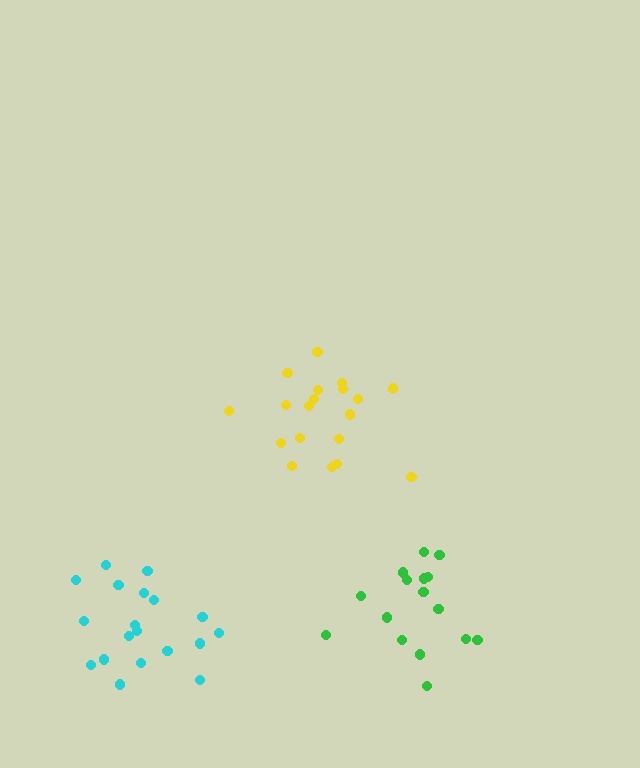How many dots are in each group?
Group 1: 19 dots, Group 2: 19 dots, Group 3: 16 dots (54 total).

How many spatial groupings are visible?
There are 3 spatial groupings.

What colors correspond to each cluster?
The clusters are colored: cyan, yellow, green.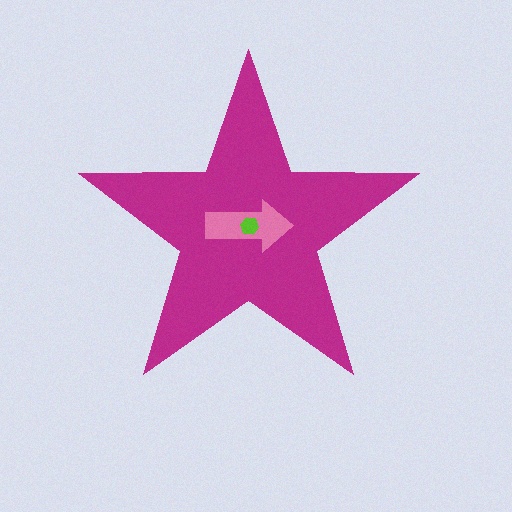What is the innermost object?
The lime hexagon.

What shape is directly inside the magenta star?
The pink arrow.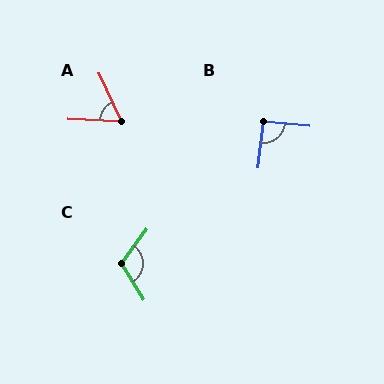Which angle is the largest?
C, at approximately 112 degrees.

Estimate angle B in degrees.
Approximately 92 degrees.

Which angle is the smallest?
A, at approximately 62 degrees.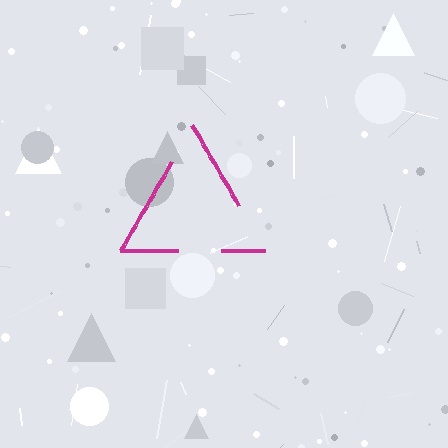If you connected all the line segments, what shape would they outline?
They would outline a triangle.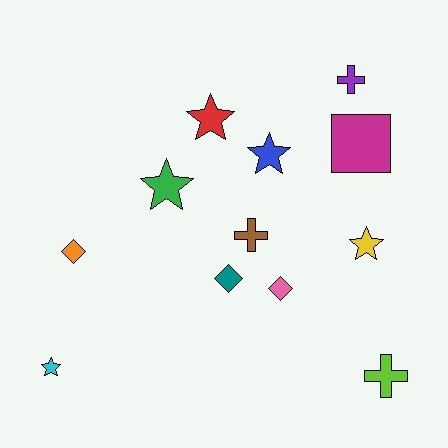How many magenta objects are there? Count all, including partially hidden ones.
There is 1 magenta object.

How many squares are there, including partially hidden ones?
There is 1 square.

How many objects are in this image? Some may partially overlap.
There are 12 objects.